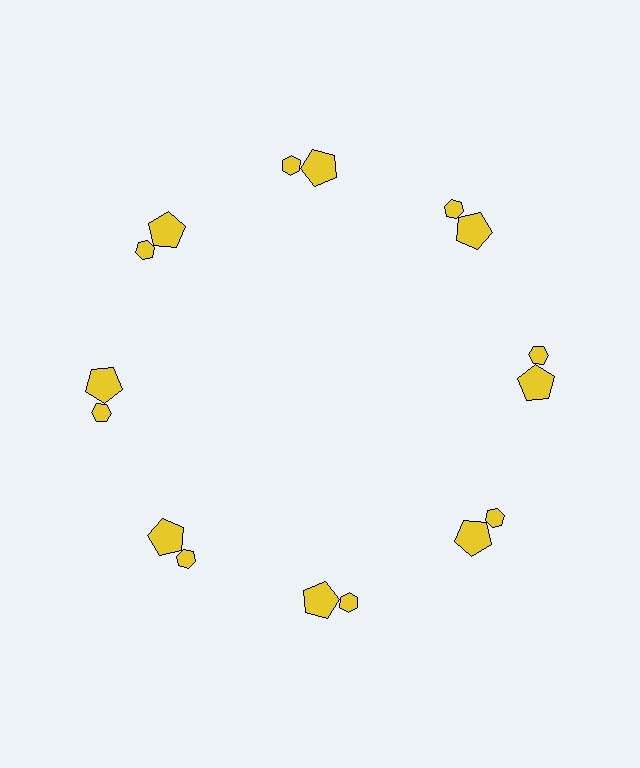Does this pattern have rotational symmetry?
Yes, this pattern has 8-fold rotational symmetry. It looks the same after rotating 45 degrees around the center.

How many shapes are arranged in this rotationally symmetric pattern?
There are 16 shapes, arranged in 8 groups of 2.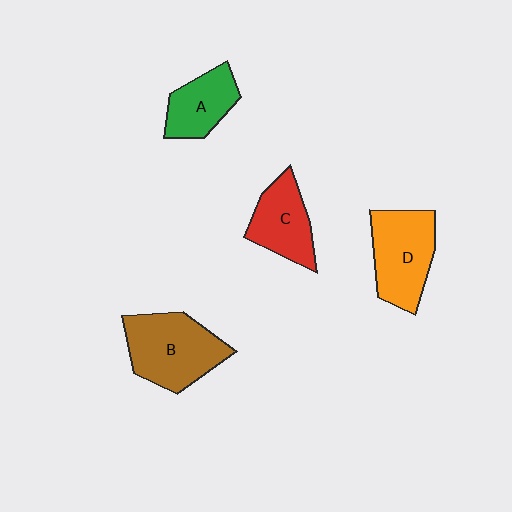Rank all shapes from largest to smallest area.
From largest to smallest: B (brown), D (orange), C (red), A (green).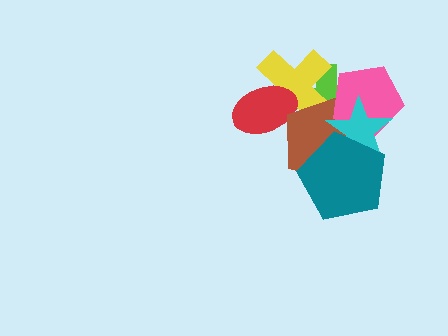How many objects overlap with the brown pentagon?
6 objects overlap with the brown pentagon.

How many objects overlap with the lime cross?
4 objects overlap with the lime cross.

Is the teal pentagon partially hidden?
No, no other shape covers it.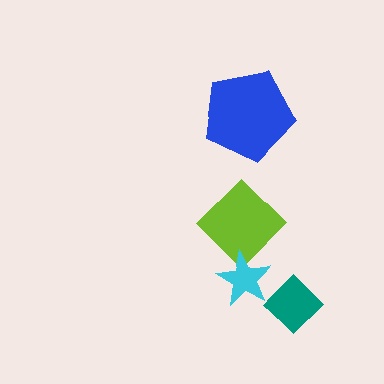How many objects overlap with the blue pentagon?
0 objects overlap with the blue pentagon.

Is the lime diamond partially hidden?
Yes, it is partially covered by another shape.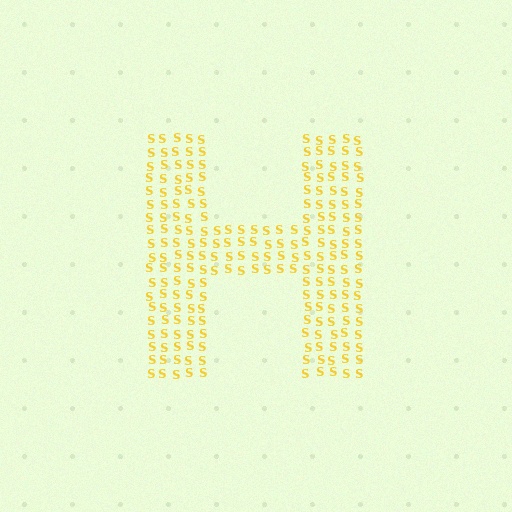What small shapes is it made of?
It is made of small letter S's.